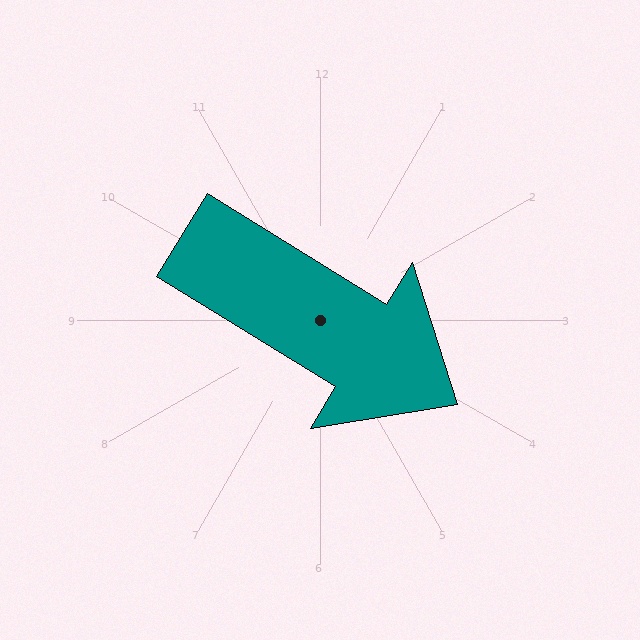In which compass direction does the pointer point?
Southeast.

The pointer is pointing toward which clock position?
Roughly 4 o'clock.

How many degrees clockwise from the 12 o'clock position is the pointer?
Approximately 122 degrees.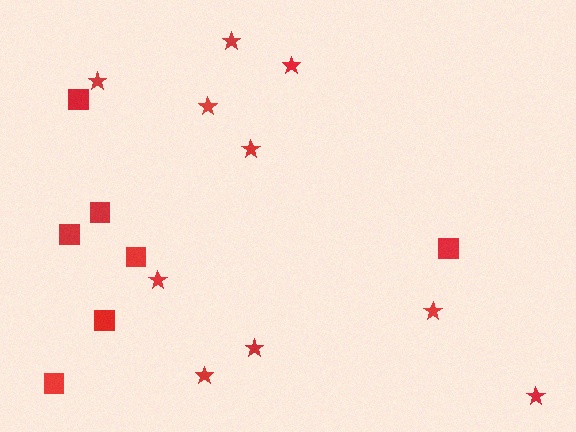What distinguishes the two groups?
There are 2 groups: one group of squares (7) and one group of stars (10).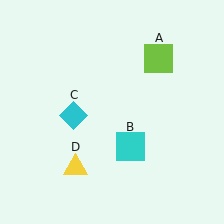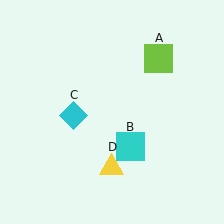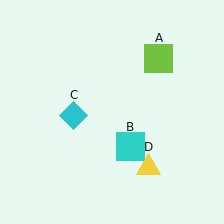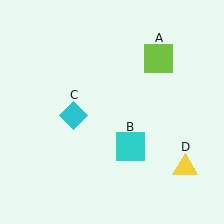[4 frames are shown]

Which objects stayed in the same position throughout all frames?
Lime square (object A) and cyan square (object B) and cyan diamond (object C) remained stationary.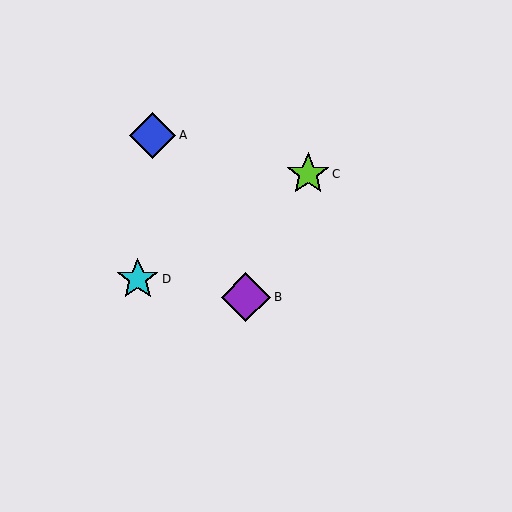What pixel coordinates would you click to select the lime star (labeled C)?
Click at (308, 174) to select the lime star C.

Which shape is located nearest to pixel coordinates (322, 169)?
The lime star (labeled C) at (308, 174) is nearest to that location.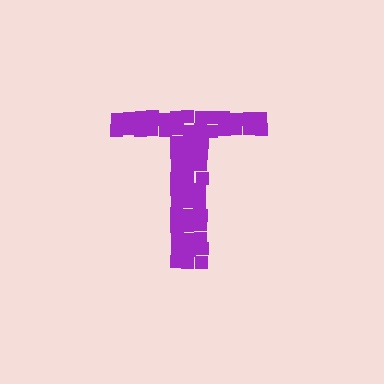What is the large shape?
The large shape is the letter T.